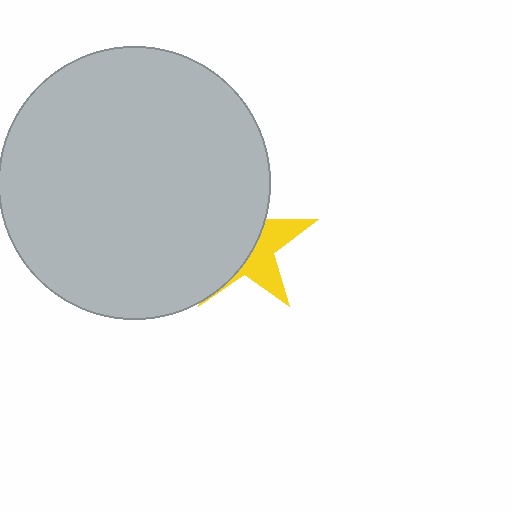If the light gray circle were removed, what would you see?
You would see the complete yellow star.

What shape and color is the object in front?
The object in front is a light gray circle.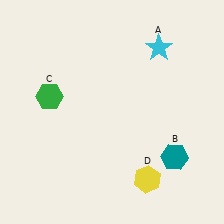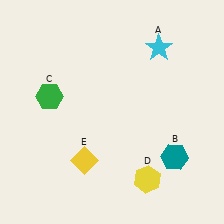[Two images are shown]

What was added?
A yellow diamond (E) was added in Image 2.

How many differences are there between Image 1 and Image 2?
There is 1 difference between the two images.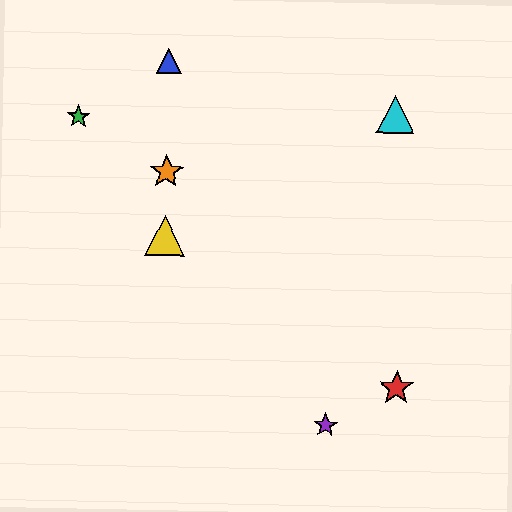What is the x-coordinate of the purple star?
The purple star is at x≈325.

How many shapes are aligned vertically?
3 shapes (the blue triangle, the yellow triangle, the orange star) are aligned vertically.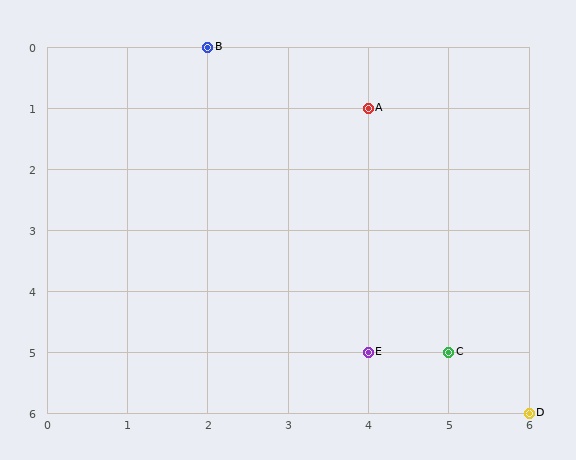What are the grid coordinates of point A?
Point A is at grid coordinates (4, 1).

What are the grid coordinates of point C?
Point C is at grid coordinates (5, 5).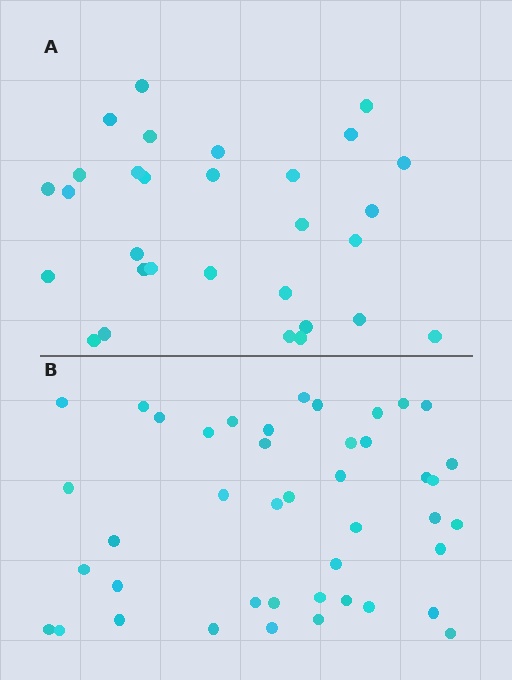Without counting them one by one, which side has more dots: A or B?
Region B (the bottom region) has more dots.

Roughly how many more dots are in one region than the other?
Region B has approximately 15 more dots than region A.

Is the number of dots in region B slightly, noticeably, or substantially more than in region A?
Region B has noticeably more, but not dramatically so. The ratio is roughly 1.4 to 1.